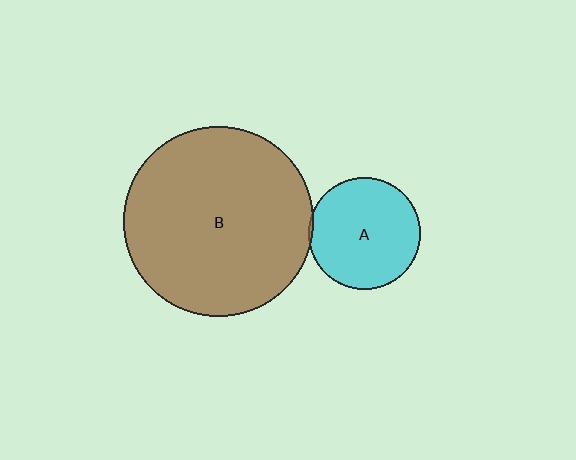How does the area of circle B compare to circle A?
Approximately 2.9 times.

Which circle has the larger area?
Circle B (brown).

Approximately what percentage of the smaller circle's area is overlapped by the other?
Approximately 5%.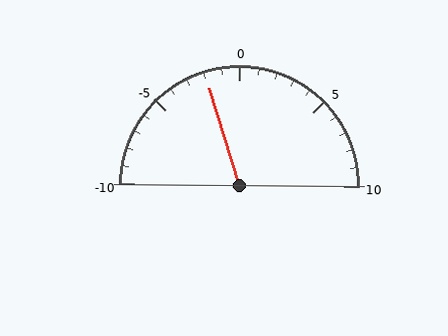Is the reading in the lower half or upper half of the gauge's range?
The reading is in the lower half of the range (-10 to 10).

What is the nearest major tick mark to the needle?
The nearest major tick mark is 0.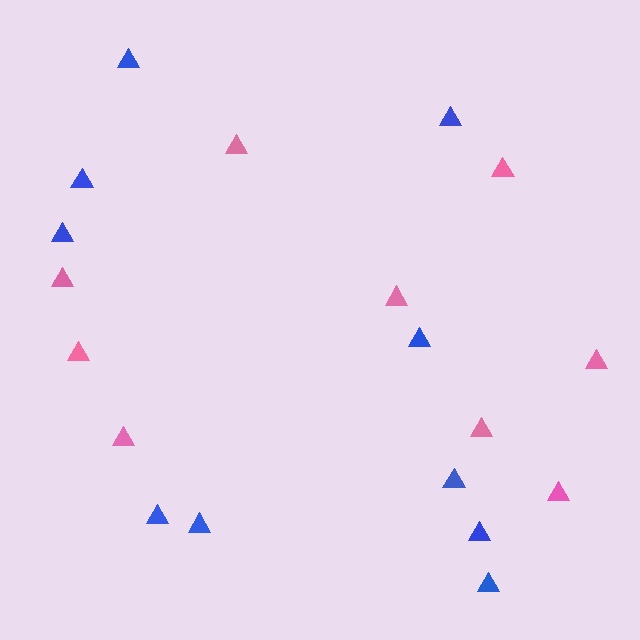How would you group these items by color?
There are 2 groups: one group of pink triangles (9) and one group of blue triangles (10).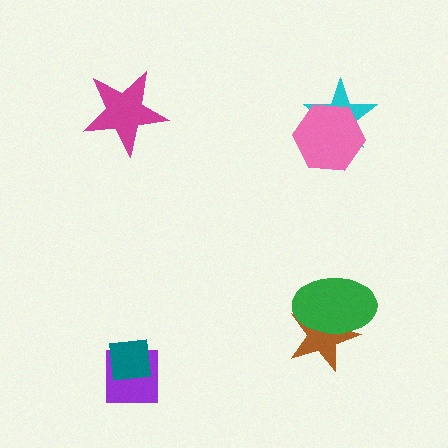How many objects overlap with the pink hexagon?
1 object overlaps with the pink hexagon.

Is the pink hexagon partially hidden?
No, no other shape covers it.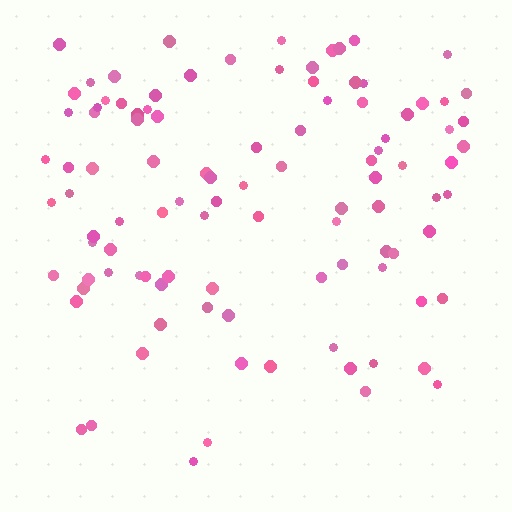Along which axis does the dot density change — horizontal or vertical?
Vertical.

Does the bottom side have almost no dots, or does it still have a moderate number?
Still a moderate number, just noticeably fewer than the top.